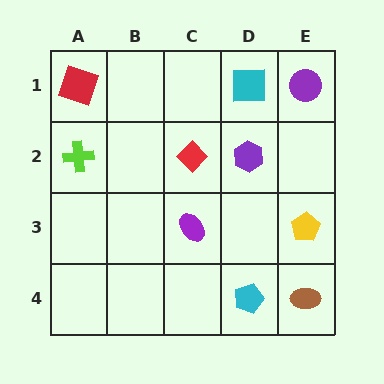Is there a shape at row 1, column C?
No, that cell is empty.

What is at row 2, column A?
A lime cross.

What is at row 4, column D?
A cyan pentagon.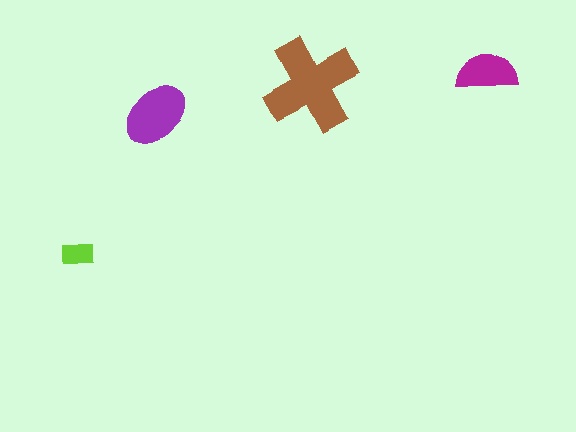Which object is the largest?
The brown cross.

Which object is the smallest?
The lime rectangle.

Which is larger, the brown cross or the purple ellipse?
The brown cross.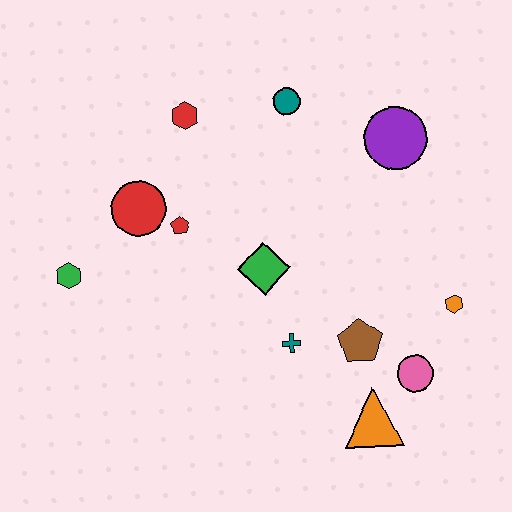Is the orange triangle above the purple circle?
No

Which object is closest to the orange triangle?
The pink circle is closest to the orange triangle.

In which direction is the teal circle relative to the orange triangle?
The teal circle is above the orange triangle.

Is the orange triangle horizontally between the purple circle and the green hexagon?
Yes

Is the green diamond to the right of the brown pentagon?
No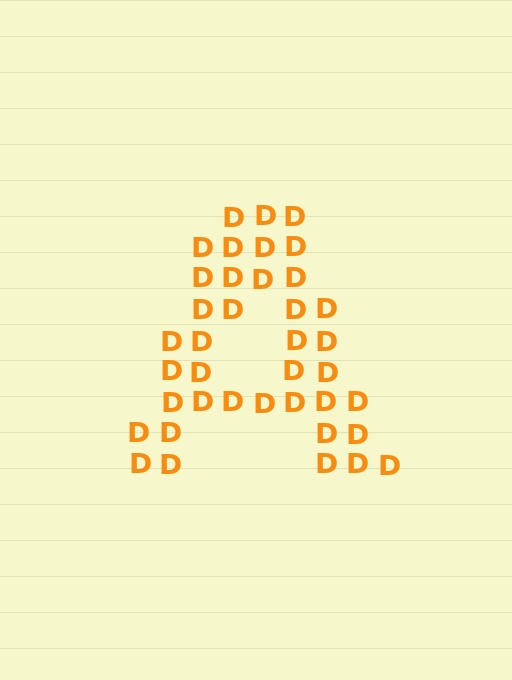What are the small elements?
The small elements are letter D's.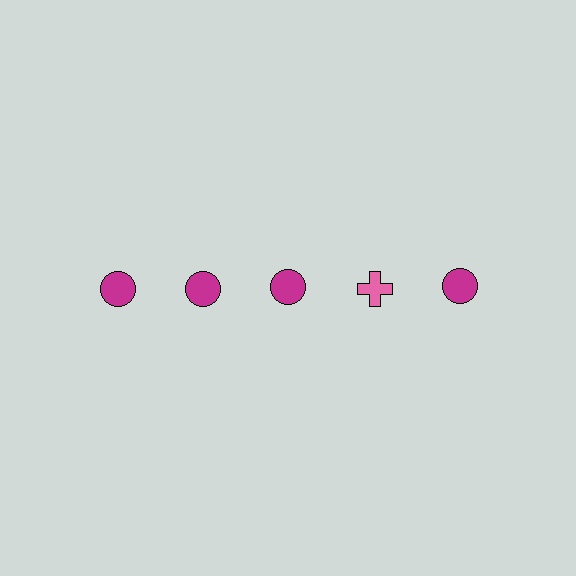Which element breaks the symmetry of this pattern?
The pink cross in the top row, second from right column breaks the symmetry. All other shapes are magenta circles.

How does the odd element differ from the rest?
It differs in both color (pink instead of magenta) and shape (cross instead of circle).